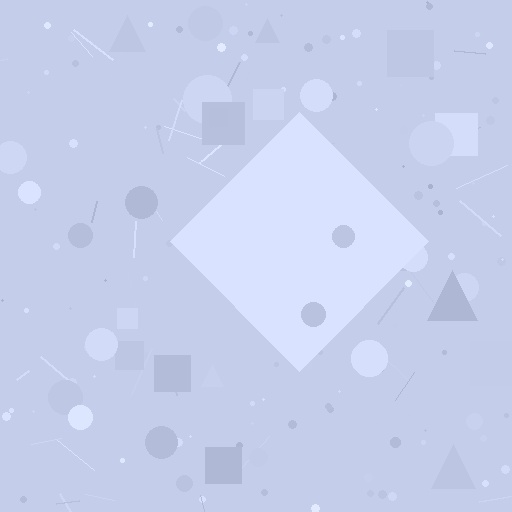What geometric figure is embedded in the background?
A diamond is embedded in the background.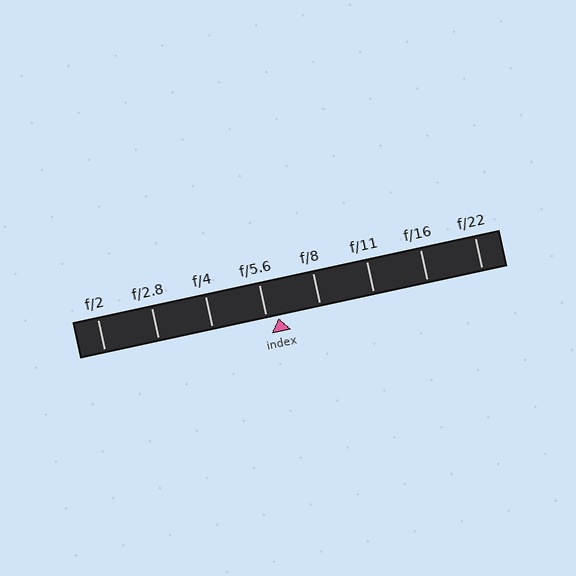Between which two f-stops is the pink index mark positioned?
The index mark is between f/5.6 and f/8.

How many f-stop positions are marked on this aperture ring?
There are 8 f-stop positions marked.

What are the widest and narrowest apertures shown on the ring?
The widest aperture shown is f/2 and the narrowest is f/22.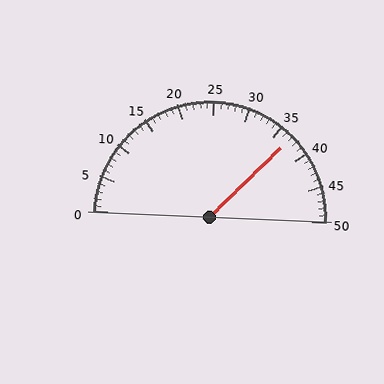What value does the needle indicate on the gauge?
The needle indicates approximately 37.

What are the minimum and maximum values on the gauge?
The gauge ranges from 0 to 50.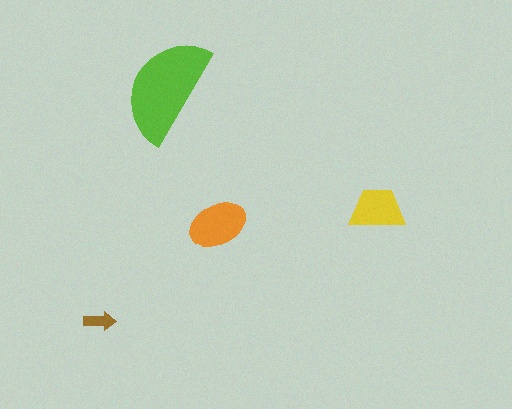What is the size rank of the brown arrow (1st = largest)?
4th.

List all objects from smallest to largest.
The brown arrow, the yellow trapezoid, the orange ellipse, the lime semicircle.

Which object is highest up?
The lime semicircle is topmost.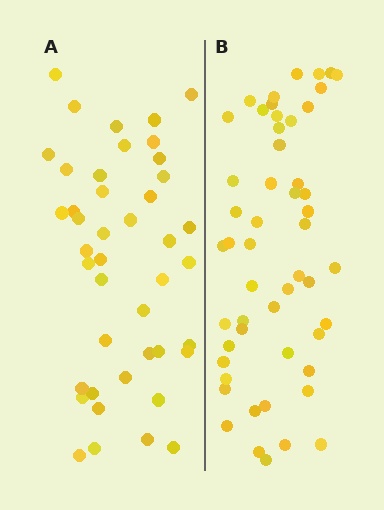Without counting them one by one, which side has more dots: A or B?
Region B (the right region) has more dots.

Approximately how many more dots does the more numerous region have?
Region B has roughly 8 or so more dots than region A.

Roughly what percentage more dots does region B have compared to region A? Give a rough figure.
About 20% more.